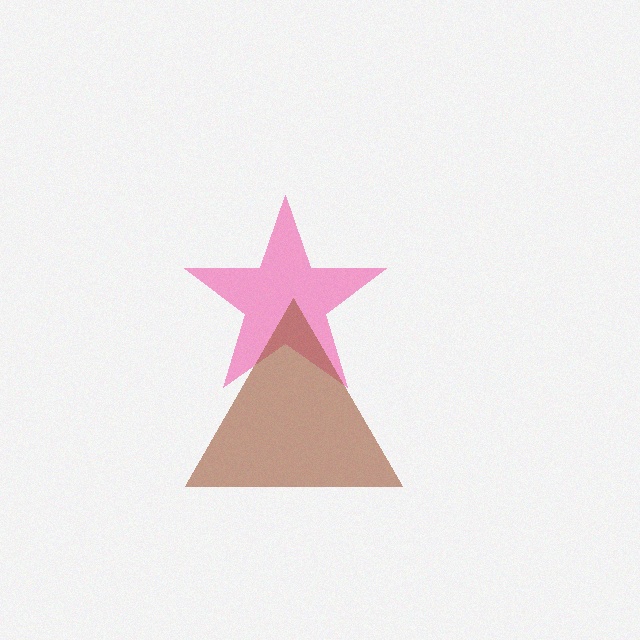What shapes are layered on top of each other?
The layered shapes are: a pink star, a brown triangle.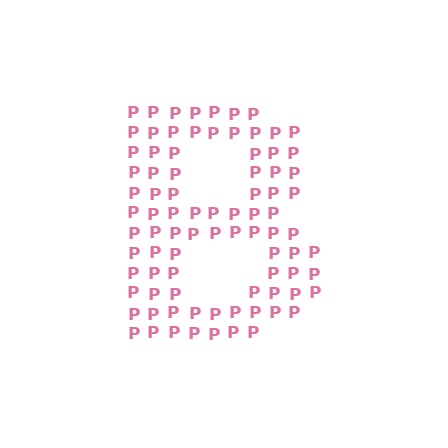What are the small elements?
The small elements are letter P's.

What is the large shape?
The large shape is the letter B.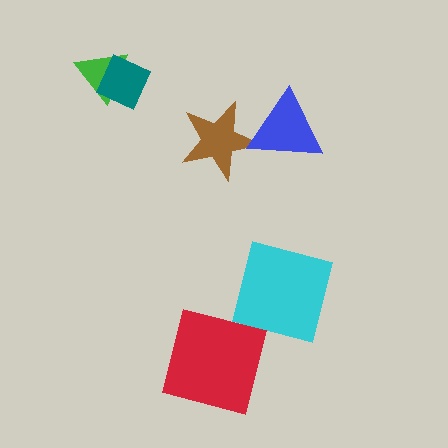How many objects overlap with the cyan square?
0 objects overlap with the cyan square.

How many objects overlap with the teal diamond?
1 object overlaps with the teal diamond.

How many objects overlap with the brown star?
1 object overlaps with the brown star.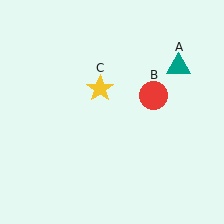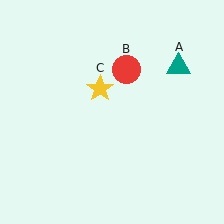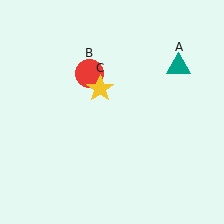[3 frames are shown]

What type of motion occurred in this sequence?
The red circle (object B) rotated counterclockwise around the center of the scene.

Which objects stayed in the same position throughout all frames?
Teal triangle (object A) and yellow star (object C) remained stationary.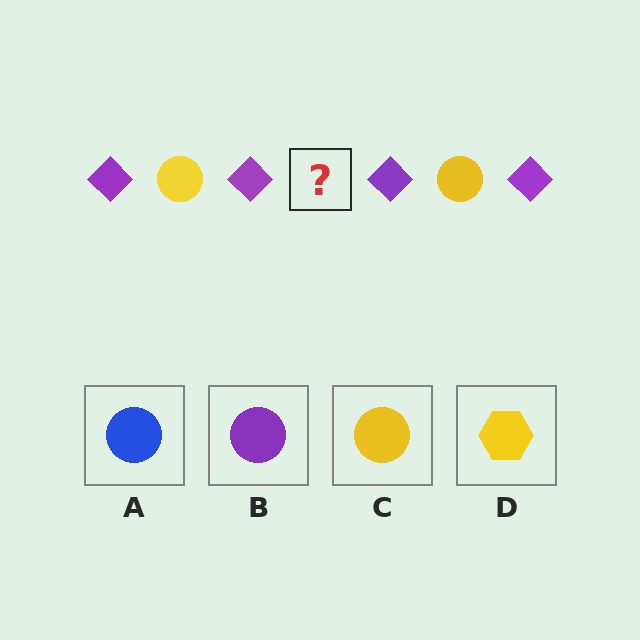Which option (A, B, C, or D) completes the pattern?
C.